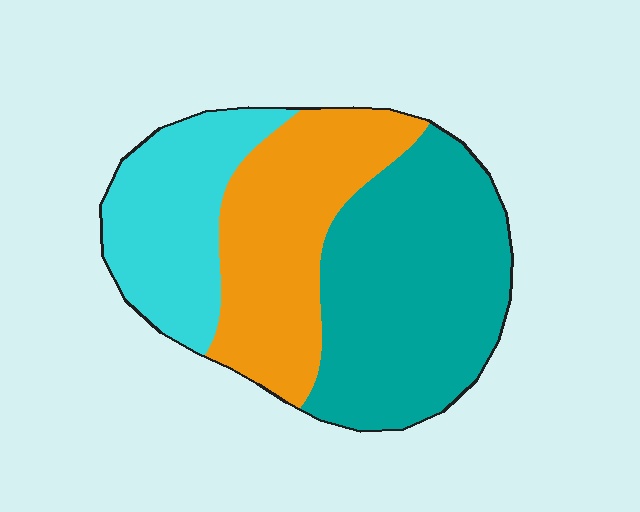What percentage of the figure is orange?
Orange covers 32% of the figure.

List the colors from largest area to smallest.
From largest to smallest: teal, orange, cyan.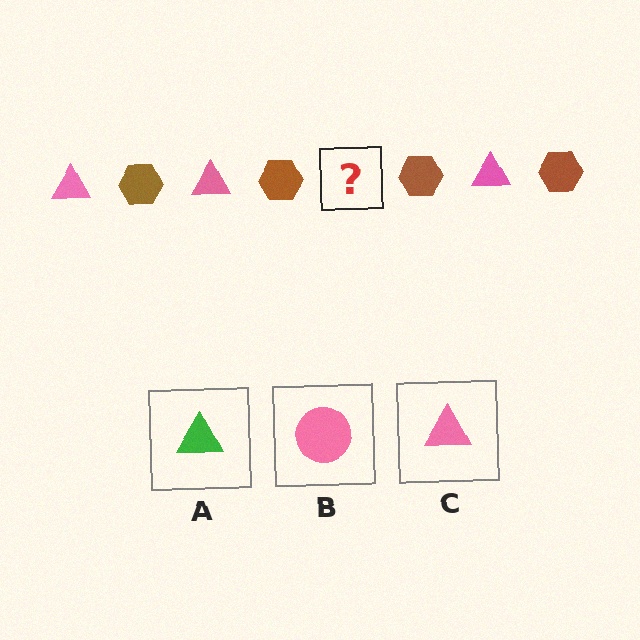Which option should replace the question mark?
Option C.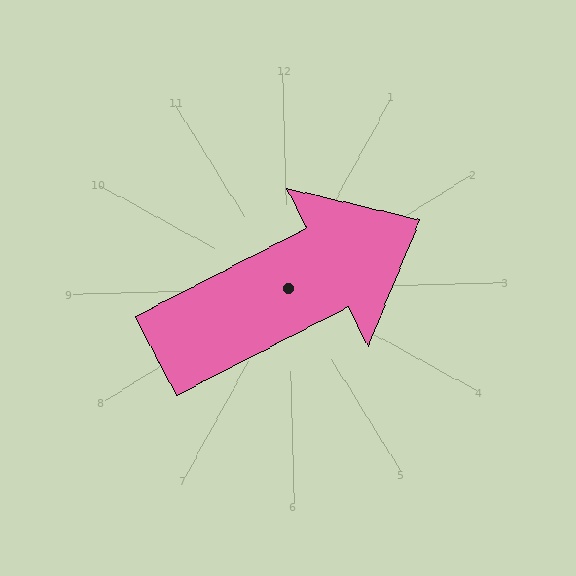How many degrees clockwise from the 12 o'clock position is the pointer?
Approximately 64 degrees.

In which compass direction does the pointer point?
Northeast.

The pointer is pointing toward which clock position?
Roughly 2 o'clock.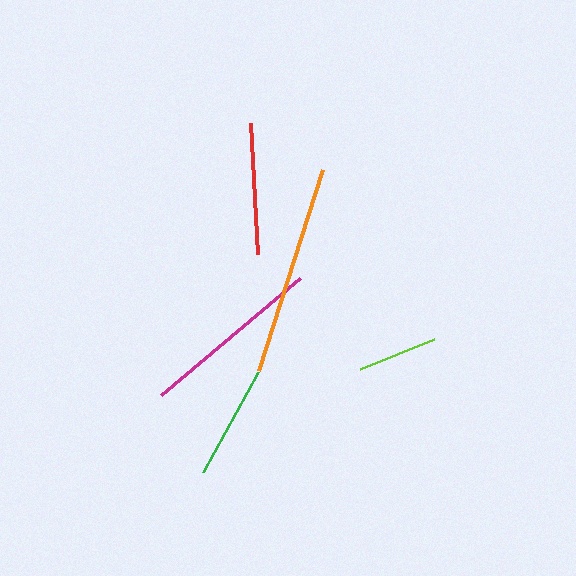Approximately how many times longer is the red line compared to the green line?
The red line is approximately 1.1 times the length of the green line.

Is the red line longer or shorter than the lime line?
The red line is longer than the lime line.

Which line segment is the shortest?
The lime line is the shortest at approximately 80 pixels.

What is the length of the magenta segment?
The magenta segment is approximately 182 pixels long.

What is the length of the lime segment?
The lime segment is approximately 80 pixels long.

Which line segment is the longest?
The orange line is the longest at approximately 211 pixels.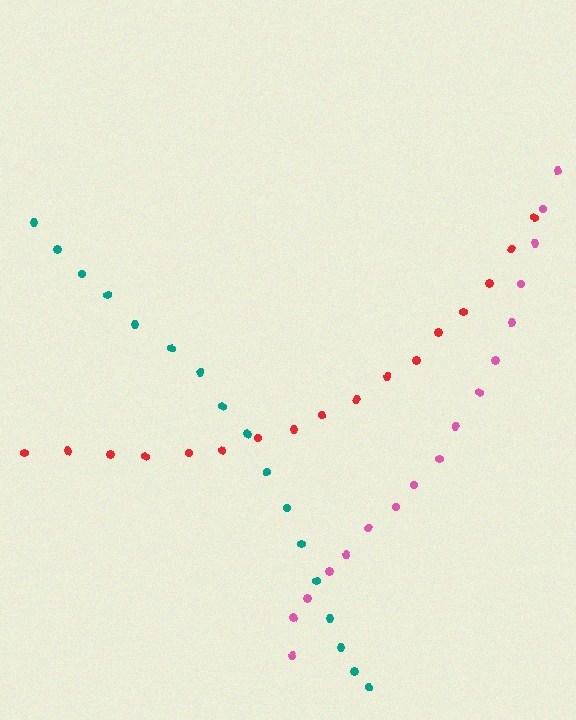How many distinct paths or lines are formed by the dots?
There are 3 distinct paths.